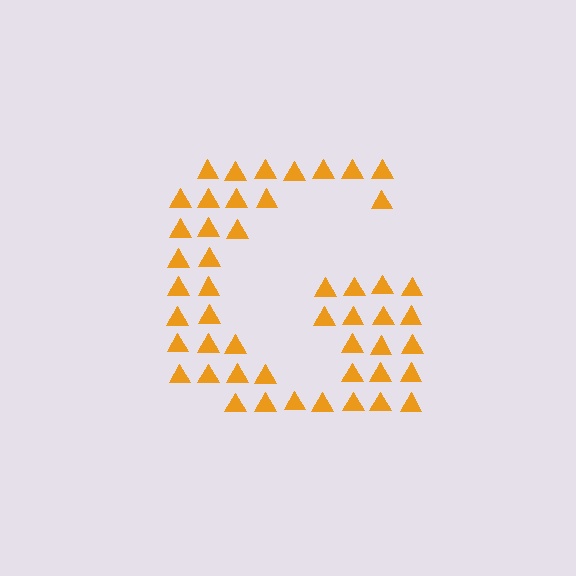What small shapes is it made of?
It is made of small triangles.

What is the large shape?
The large shape is the letter G.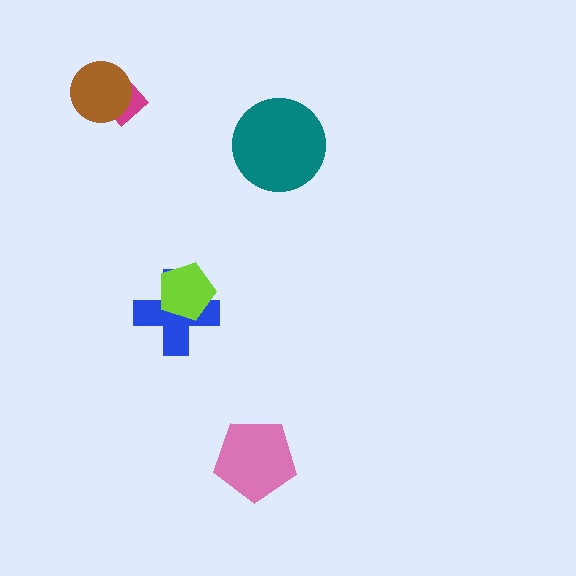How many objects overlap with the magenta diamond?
1 object overlaps with the magenta diamond.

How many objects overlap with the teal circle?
0 objects overlap with the teal circle.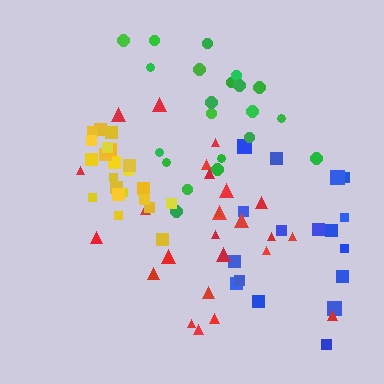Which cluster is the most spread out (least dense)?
Blue.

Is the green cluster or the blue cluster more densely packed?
Green.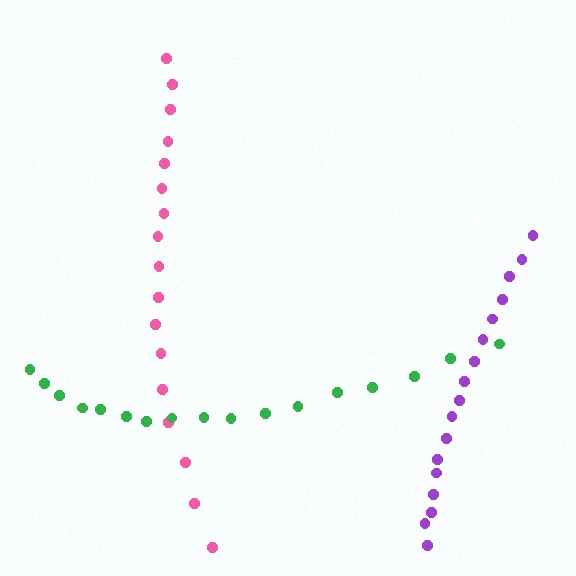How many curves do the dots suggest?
There are 3 distinct paths.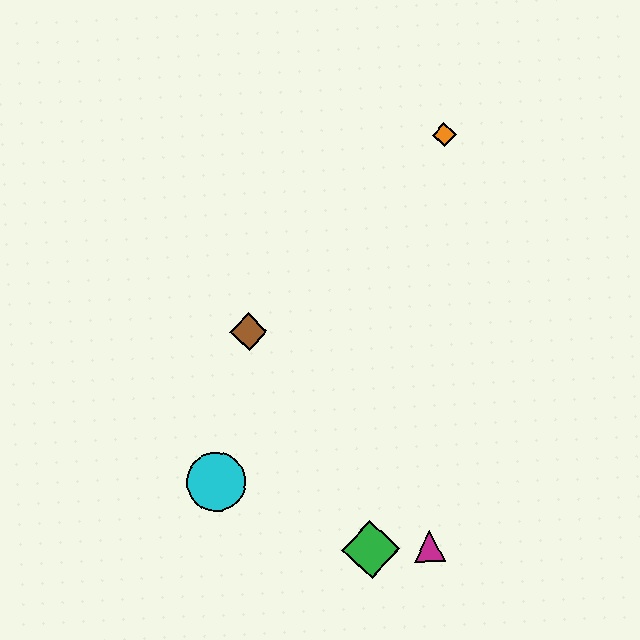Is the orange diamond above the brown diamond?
Yes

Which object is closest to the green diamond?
The magenta triangle is closest to the green diamond.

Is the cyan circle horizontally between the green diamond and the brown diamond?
No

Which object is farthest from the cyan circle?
The orange diamond is farthest from the cyan circle.